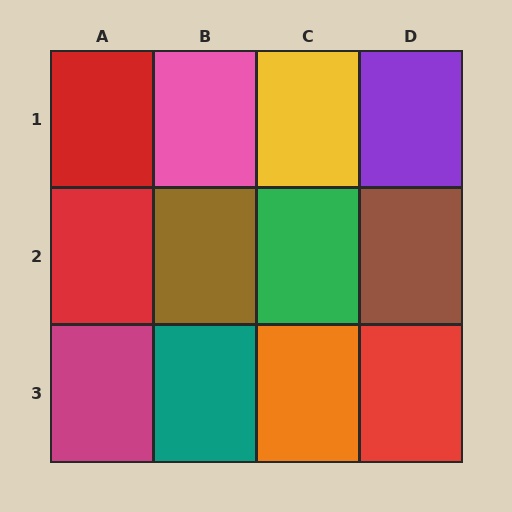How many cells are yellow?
1 cell is yellow.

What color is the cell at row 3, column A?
Magenta.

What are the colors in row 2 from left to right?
Red, brown, green, brown.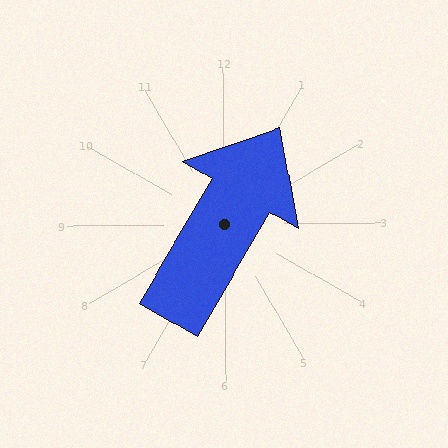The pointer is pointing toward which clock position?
Roughly 1 o'clock.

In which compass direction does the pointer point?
Northeast.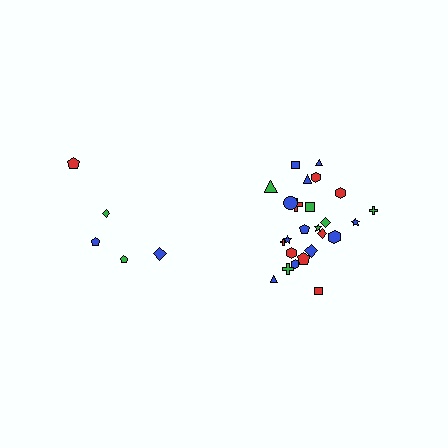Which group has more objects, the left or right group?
The right group.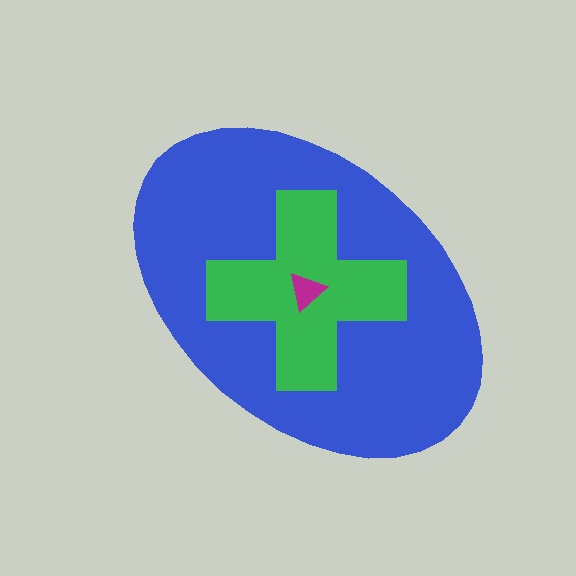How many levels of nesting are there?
3.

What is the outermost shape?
The blue ellipse.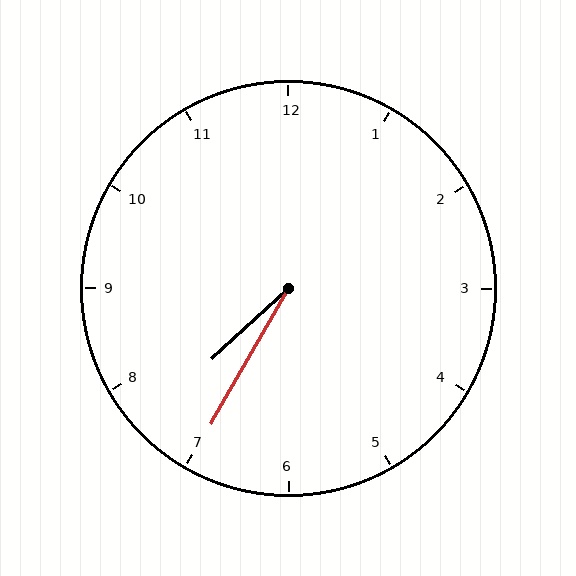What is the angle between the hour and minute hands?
Approximately 18 degrees.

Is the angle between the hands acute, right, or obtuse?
It is acute.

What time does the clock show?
7:35.